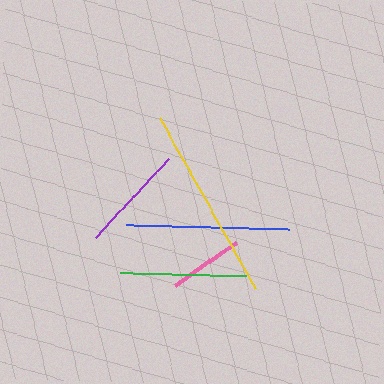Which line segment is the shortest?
The pink line is the shortest at approximately 74 pixels.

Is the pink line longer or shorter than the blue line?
The blue line is longer than the pink line.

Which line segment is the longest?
The yellow line is the longest at approximately 196 pixels.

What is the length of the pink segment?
The pink segment is approximately 74 pixels long.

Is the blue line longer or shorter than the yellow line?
The yellow line is longer than the blue line.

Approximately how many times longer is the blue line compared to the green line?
The blue line is approximately 1.3 times the length of the green line.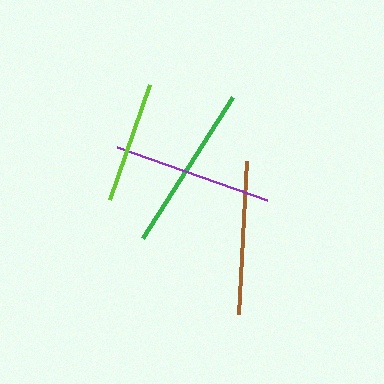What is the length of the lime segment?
The lime segment is approximately 122 pixels long.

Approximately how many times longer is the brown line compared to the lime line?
The brown line is approximately 1.3 times the length of the lime line.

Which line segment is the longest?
The green line is the longest at approximately 167 pixels.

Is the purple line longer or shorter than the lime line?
The purple line is longer than the lime line.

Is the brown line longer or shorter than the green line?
The green line is longer than the brown line.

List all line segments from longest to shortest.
From longest to shortest: green, purple, brown, lime.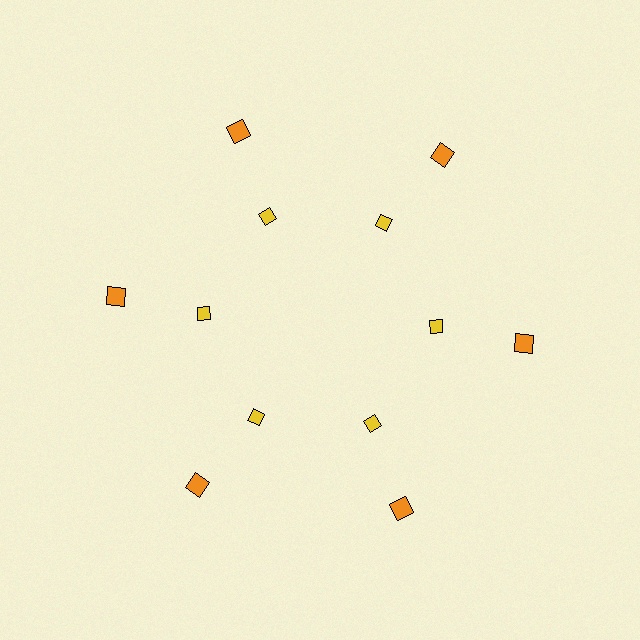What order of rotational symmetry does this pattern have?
This pattern has 6-fold rotational symmetry.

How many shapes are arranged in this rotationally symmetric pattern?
There are 12 shapes, arranged in 6 groups of 2.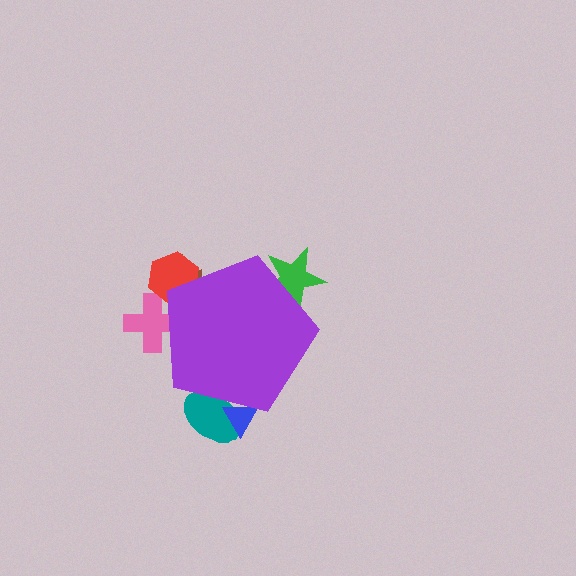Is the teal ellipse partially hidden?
Yes, the teal ellipse is partially hidden behind the purple pentagon.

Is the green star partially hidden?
Yes, the green star is partially hidden behind the purple pentagon.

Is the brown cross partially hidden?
Yes, the brown cross is partially hidden behind the purple pentagon.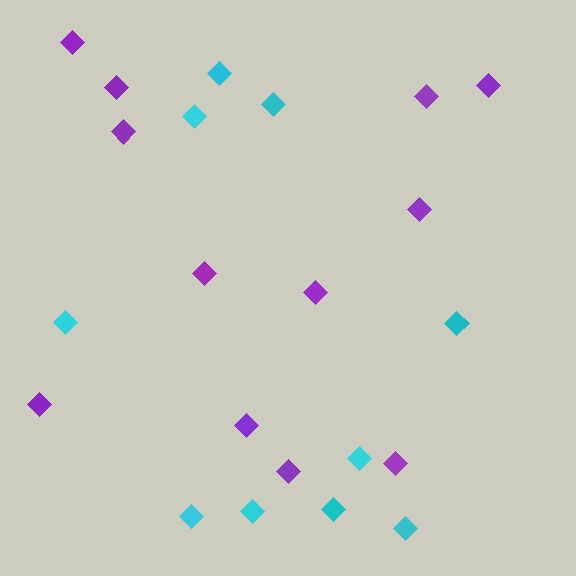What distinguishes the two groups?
There are 2 groups: one group of cyan diamonds (10) and one group of purple diamonds (12).